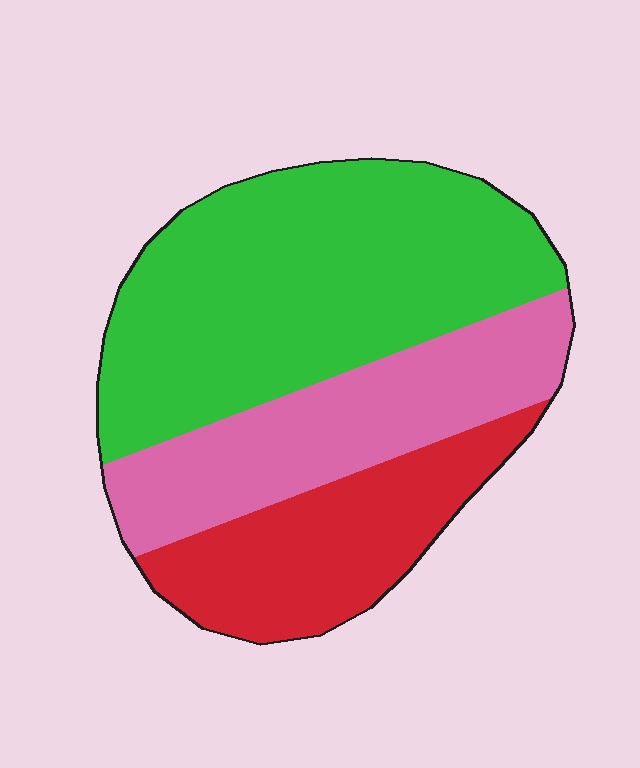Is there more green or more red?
Green.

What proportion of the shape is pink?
Pink covers about 25% of the shape.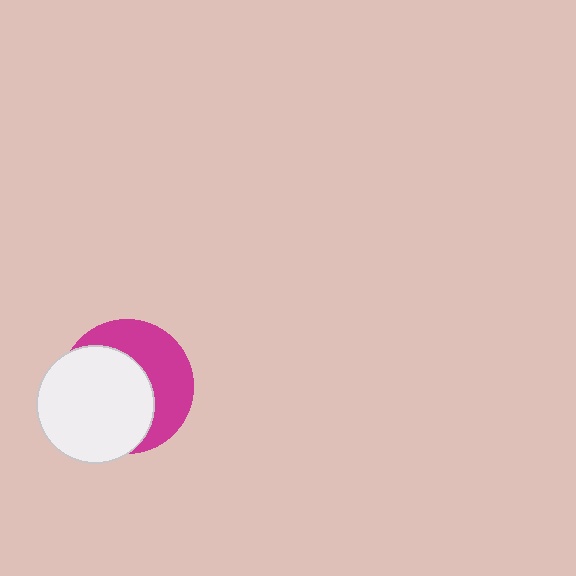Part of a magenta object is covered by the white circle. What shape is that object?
It is a circle.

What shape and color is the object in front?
The object in front is a white circle.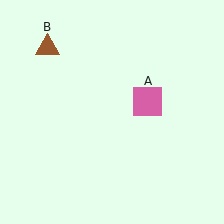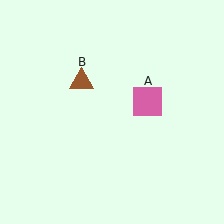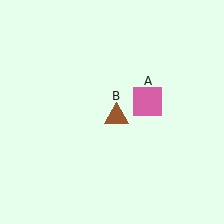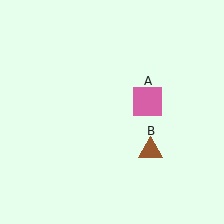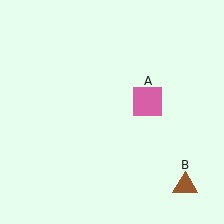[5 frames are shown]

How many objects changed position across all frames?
1 object changed position: brown triangle (object B).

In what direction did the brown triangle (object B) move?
The brown triangle (object B) moved down and to the right.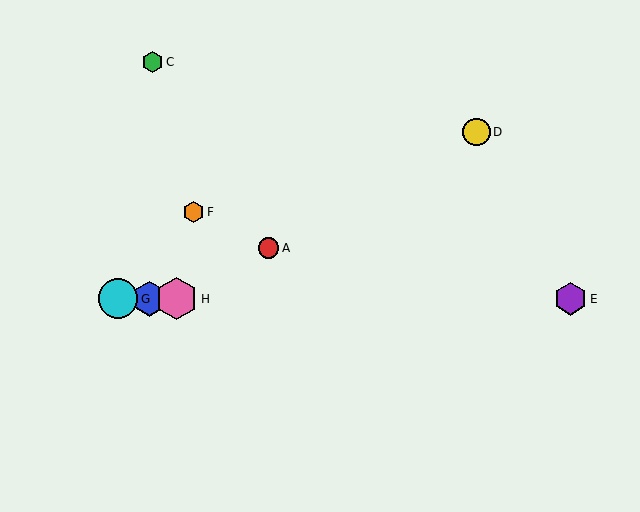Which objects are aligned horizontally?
Objects B, E, G, H are aligned horizontally.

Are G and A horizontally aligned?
No, G is at y≈299 and A is at y≈248.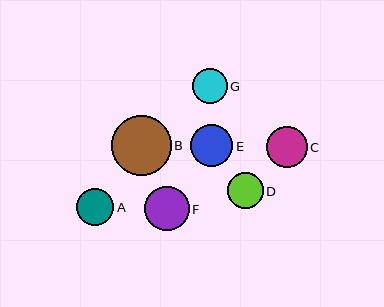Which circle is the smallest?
Circle G is the smallest with a size of approximately 35 pixels.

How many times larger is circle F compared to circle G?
Circle F is approximately 1.3 times the size of circle G.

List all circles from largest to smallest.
From largest to smallest: B, F, E, C, A, D, G.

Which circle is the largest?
Circle B is the largest with a size of approximately 60 pixels.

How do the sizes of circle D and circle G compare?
Circle D and circle G are approximately the same size.